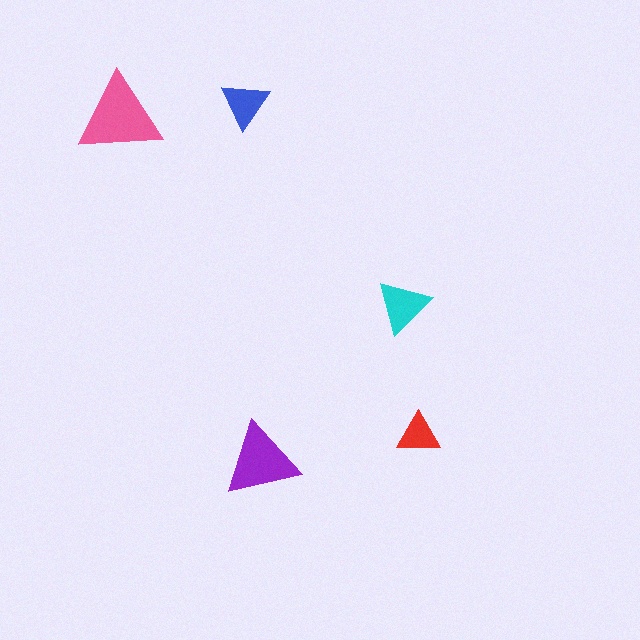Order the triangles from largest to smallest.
the pink one, the purple one, the cyan one, the blue one, the red one.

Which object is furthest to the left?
The pink triangle is leftmost.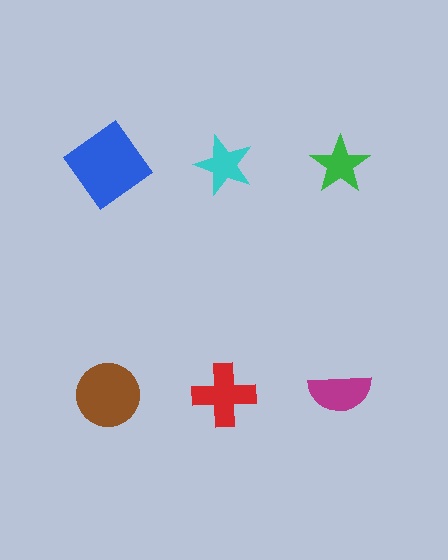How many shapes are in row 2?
3 shapes.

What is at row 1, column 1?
A blue diamond.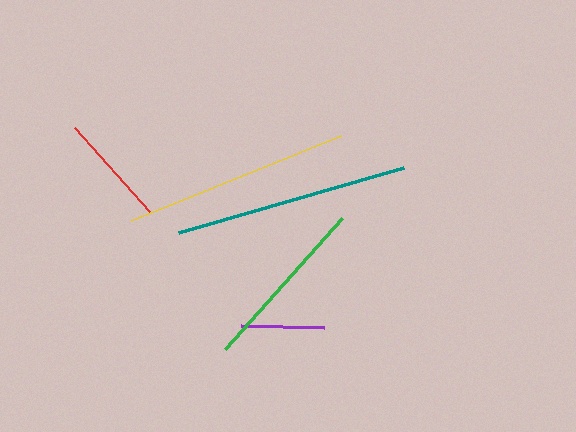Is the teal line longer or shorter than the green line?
The teal line is longer than the green line.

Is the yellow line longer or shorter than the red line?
The yellow line is longer than the red line.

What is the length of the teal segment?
The teal segment is approximately 235 pixels long.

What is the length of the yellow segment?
The yellow segment is approximately 226 pixels long.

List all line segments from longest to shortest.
From longest to shortest: teal, yellow, green, red, purple.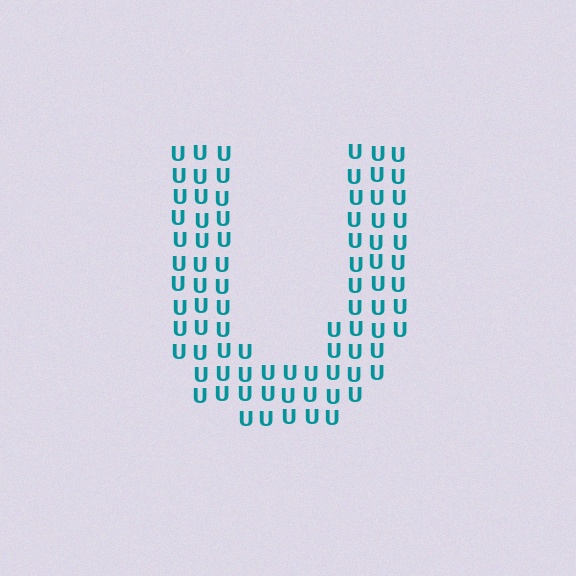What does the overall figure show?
The overall figure shows the letter U.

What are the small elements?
The small elements are letter U's.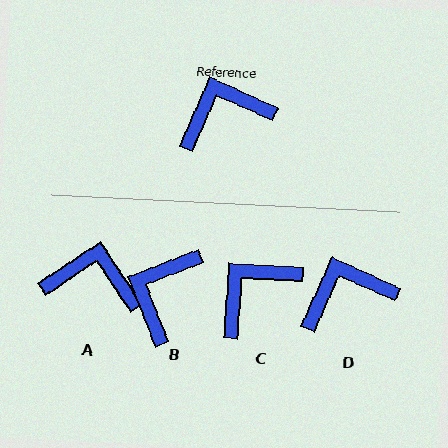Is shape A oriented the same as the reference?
No, it is off by about 32 degrees.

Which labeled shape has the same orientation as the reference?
D.